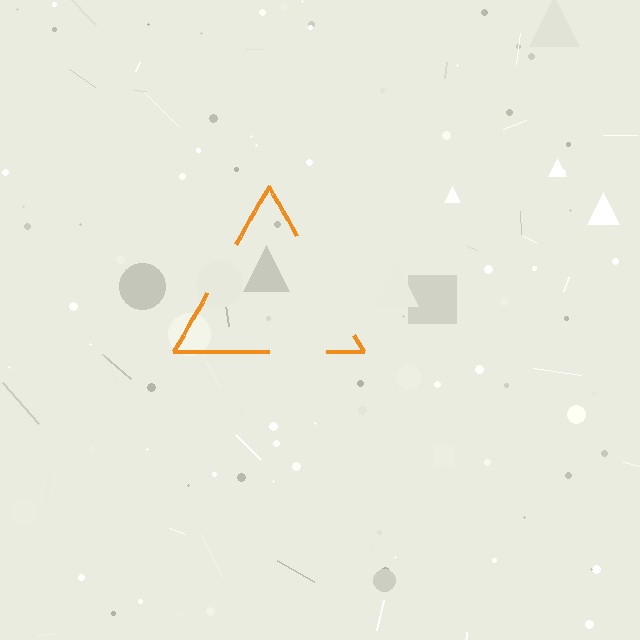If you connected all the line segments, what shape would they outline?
They would outline a triangle.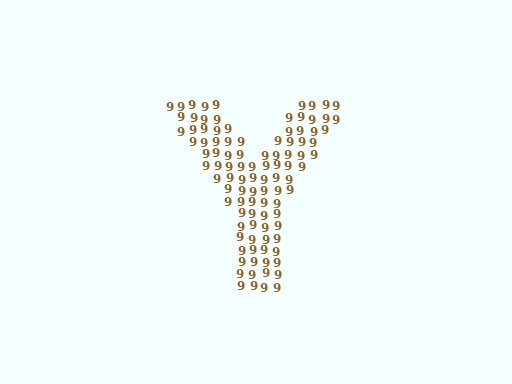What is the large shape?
The large shape is the letter Y.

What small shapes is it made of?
It is made of small digit 9's.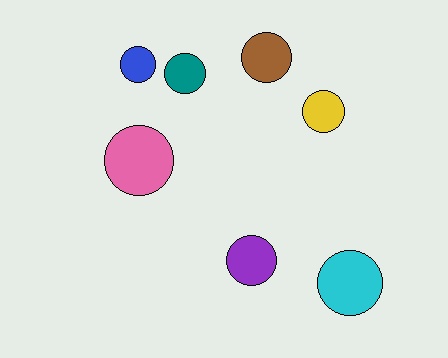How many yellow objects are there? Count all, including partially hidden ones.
There is 1 yellow object.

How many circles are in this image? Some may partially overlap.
There are 7 circles.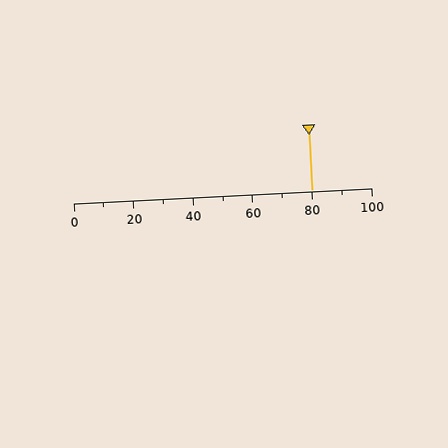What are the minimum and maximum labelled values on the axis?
The axis runs from 0 to 100.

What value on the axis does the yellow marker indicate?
The marker indicates approximately 80.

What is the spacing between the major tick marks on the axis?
The major ticks are spaced 20 apart.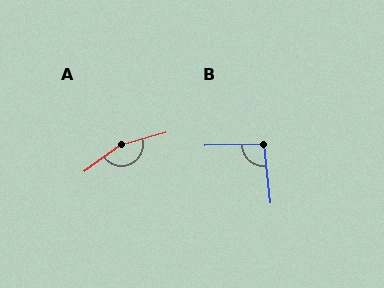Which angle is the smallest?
B, at approximately 95 degrees.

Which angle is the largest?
A, at approximately 160 degrees.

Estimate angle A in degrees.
Approximately 160 degrees.